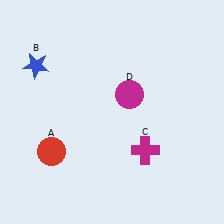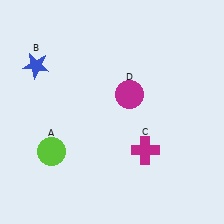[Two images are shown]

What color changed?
The circle (A) changed from red in Image 1 to lime in Image 2.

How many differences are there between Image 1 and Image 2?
There is 1 difference between the two images.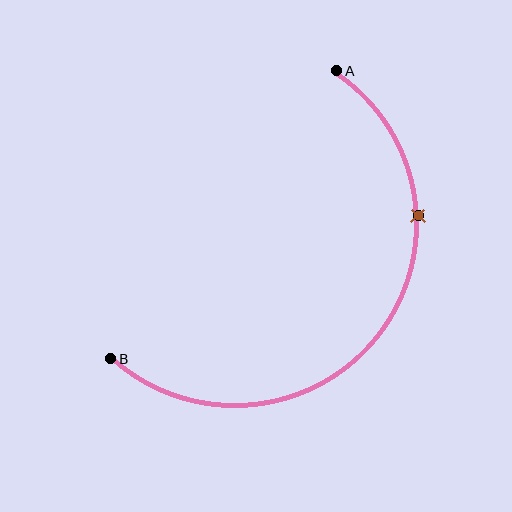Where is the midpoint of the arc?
The arc midpoint is the point on the curve farthest from the straight line joining A and B. It sits below and to the right of that line.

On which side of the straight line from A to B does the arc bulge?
The arc bulges below and to the right of the straight line connecting A and B.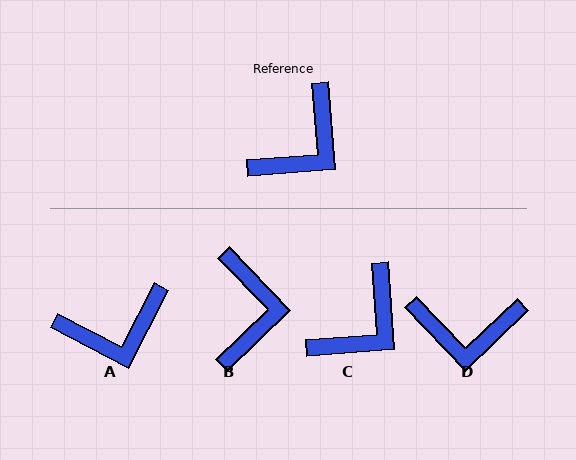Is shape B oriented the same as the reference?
No, it is off by about 40 degrees.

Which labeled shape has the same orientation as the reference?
C.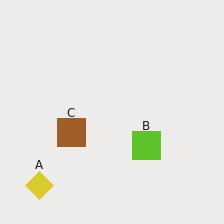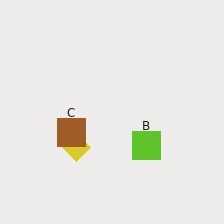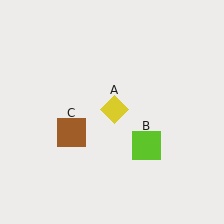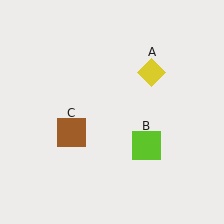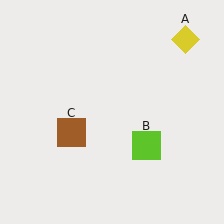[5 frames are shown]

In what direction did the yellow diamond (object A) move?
The yellow diamond (object A) moved up and to the right.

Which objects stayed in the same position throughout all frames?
Lime square (object B) and brown square (object C) remained stationary.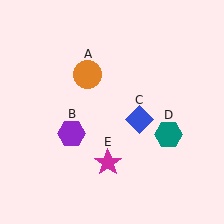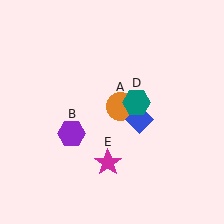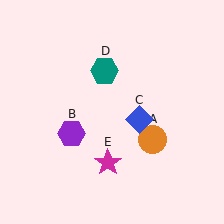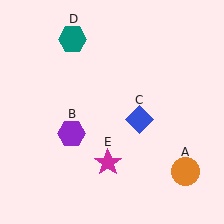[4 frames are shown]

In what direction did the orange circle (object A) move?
The orange circle (object A) moved down and to the right.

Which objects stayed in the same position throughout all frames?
Purple hexagon (object B) and blue diamond (object C) and magenta star (object E) remained stationary.